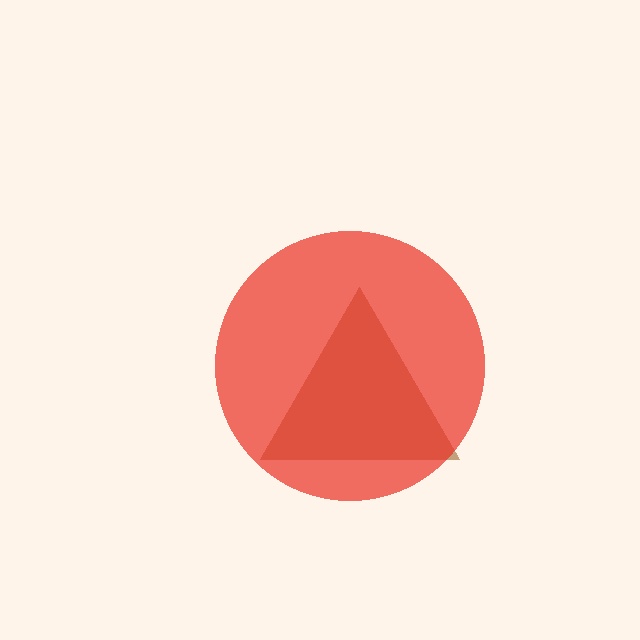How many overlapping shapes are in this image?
There are 2 overlapping shapes in the image.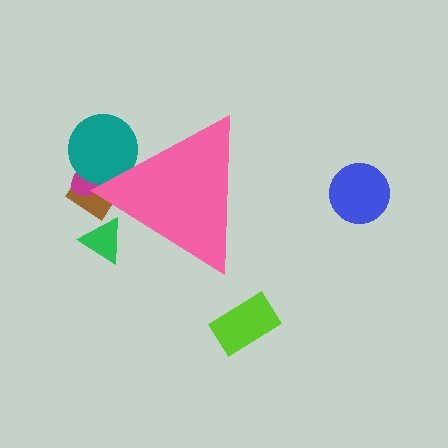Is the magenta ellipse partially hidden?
Yes, the magenta ellipse is partially hidden behind the pink triangle.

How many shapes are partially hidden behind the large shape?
4 shapes are partially hidden.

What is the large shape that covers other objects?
A pink triangle.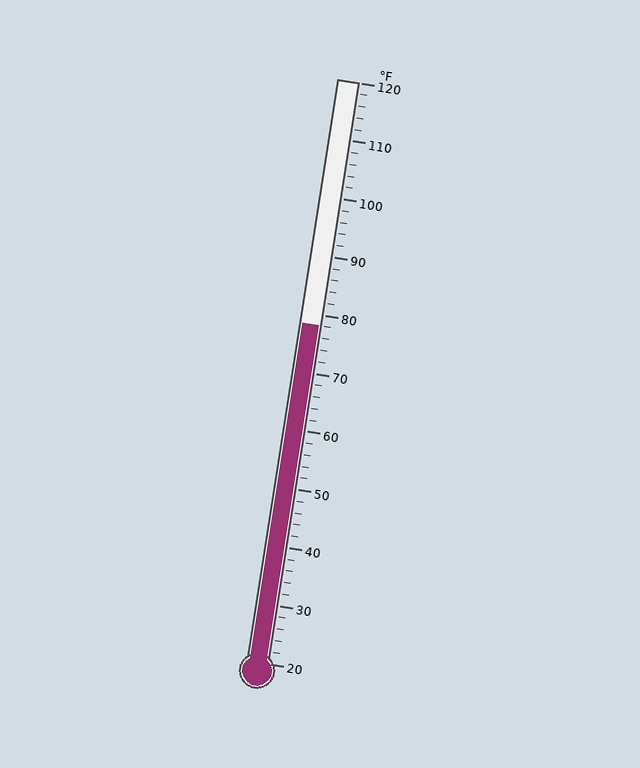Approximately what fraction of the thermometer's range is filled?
The thermometer is filled to approximately 60% of its range.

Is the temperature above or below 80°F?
The temperature is below 80°F.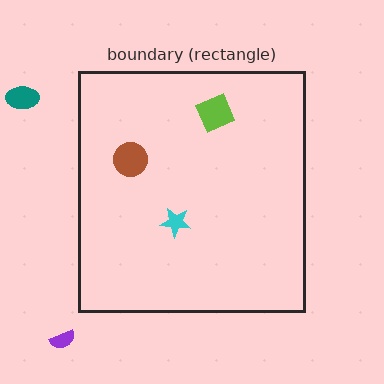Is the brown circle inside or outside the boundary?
Inside.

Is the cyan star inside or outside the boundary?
Inside.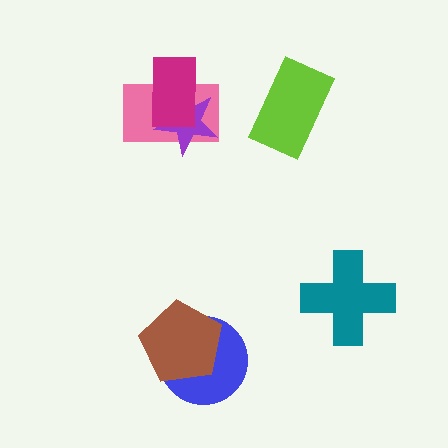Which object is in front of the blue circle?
The brown pentagon is in front of the blue circle.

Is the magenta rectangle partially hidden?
No, no other shape covers it.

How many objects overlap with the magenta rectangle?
2 objects overlap with the magenta rectangle.